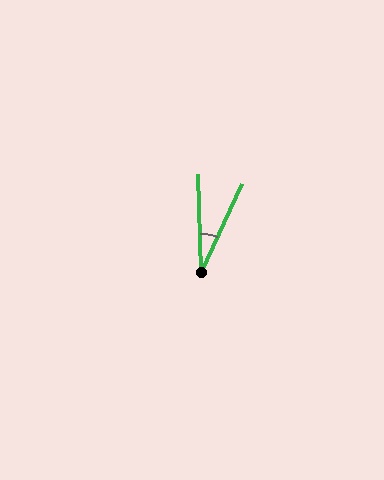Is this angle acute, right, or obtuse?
It is acute.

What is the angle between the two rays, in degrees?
Approximately 27 degrees.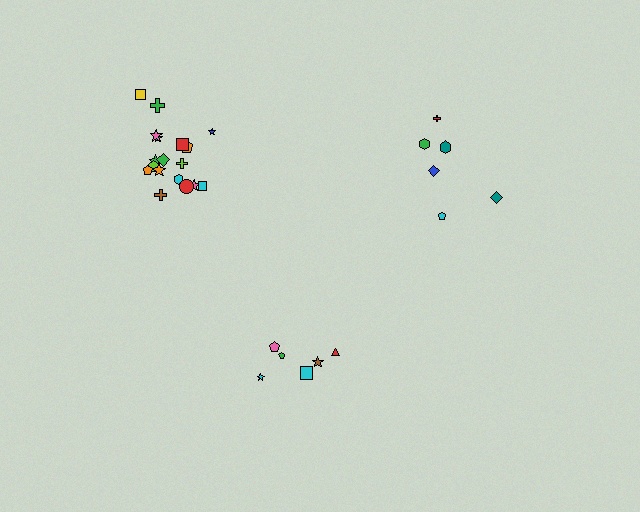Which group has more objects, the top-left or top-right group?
The top-left group.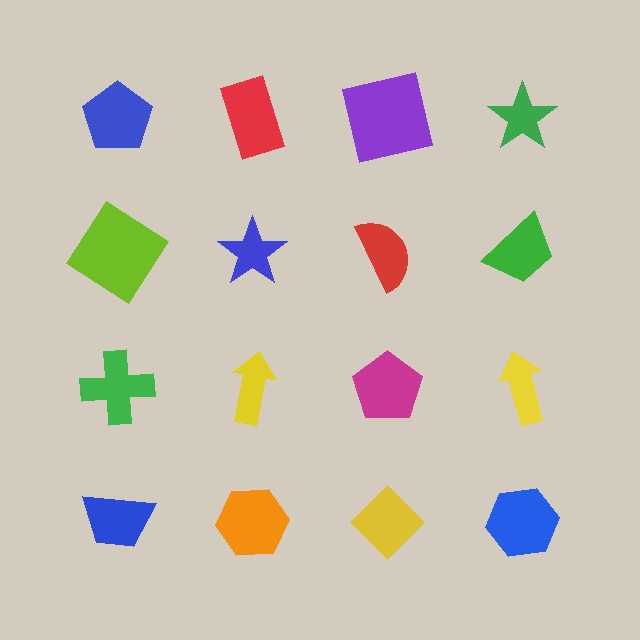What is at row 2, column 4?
A green trapezoid.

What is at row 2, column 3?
A red semicircle.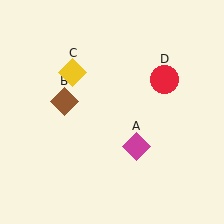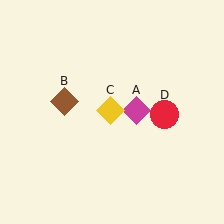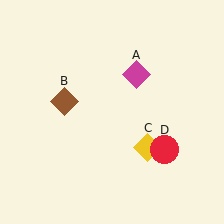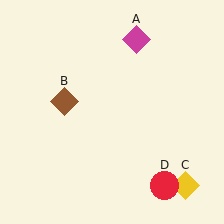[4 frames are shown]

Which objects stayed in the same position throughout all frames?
Brown diamond (object B) remained stationary.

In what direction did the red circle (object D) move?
The red circle (object D) moved down.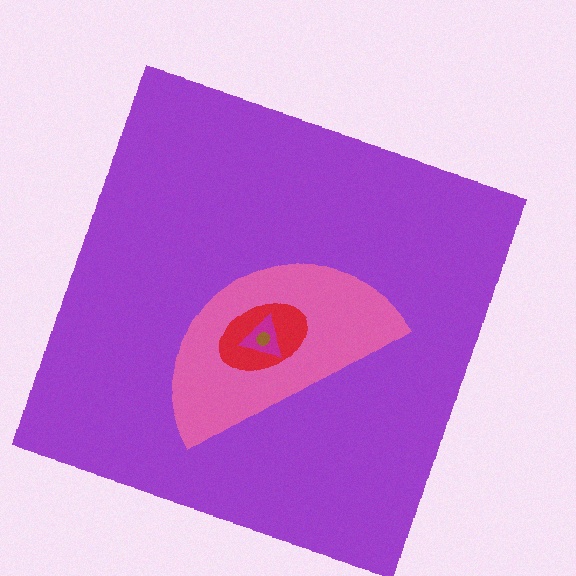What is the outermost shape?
The purple square.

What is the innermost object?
The brown circle.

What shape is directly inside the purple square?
The pink semicircle.